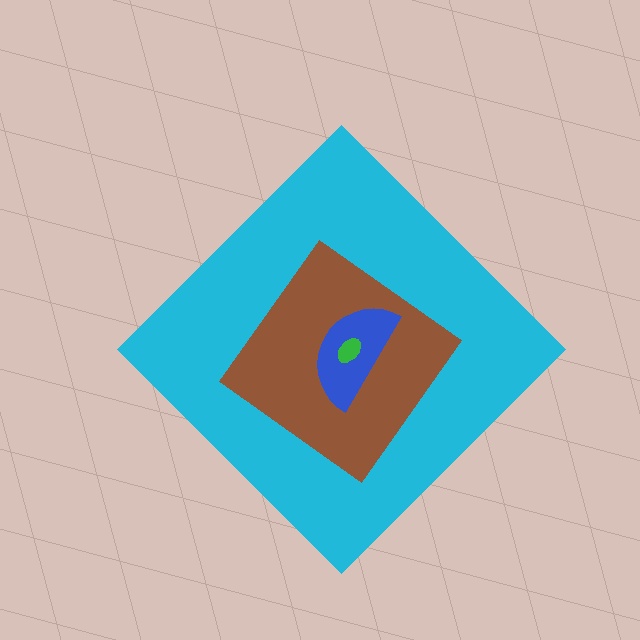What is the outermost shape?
The cyan diamond.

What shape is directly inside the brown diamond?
The blue semicircle.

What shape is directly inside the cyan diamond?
The brown diamond.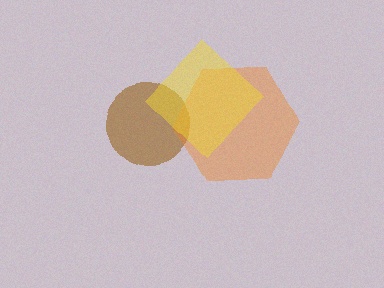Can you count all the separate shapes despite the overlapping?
Yes, there are 3 separate shapes.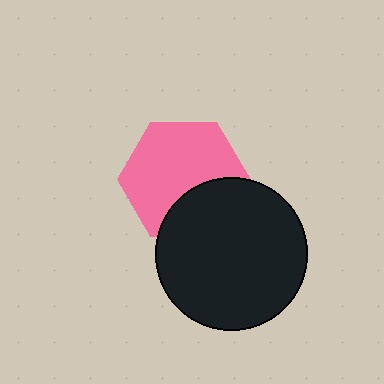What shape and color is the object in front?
The object in front is a black circle.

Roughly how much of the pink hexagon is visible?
Most of it is visible (roughly 70%).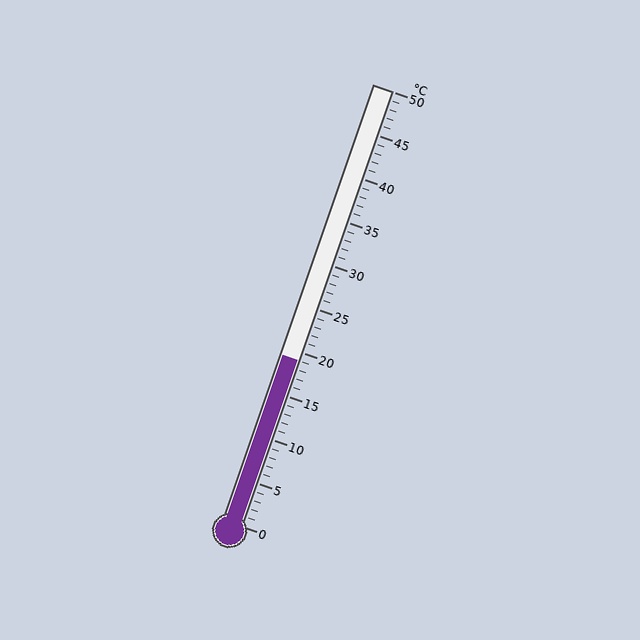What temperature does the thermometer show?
The thermometer shows approximately 19°C.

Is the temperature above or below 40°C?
The temperature is below 40°C.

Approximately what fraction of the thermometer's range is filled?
The thermometer is filled to approximately 40% of its range.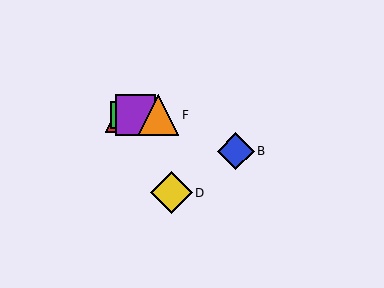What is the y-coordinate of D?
Object D is at y≈193.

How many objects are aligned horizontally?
4 objects (A, C, E, F) are aligned horizontally.